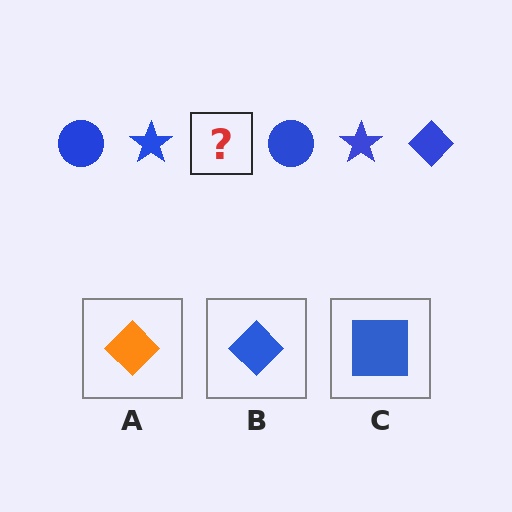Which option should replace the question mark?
Option B.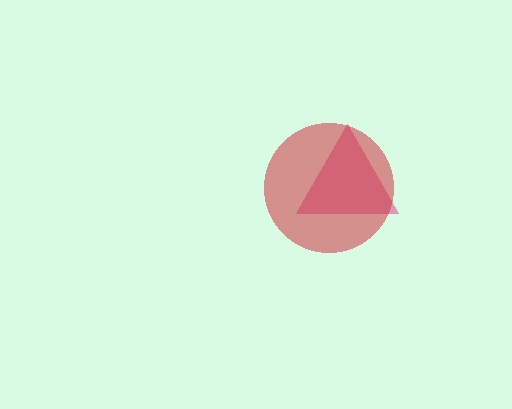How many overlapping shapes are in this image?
There are 2 overlapping shapes in the image.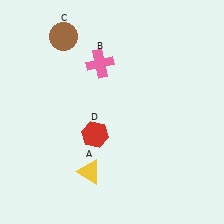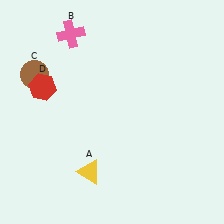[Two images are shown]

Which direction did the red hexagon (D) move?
The red hexagon (D) moved left.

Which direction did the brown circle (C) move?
The brown circle (C) moved down.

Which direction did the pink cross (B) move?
The pink cross (B) moved up.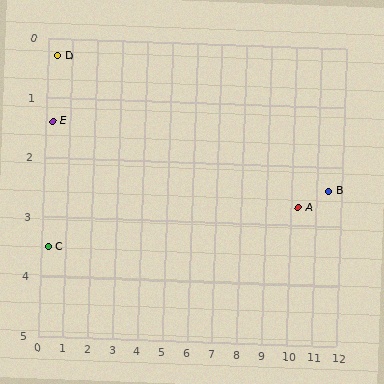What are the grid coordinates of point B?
Point B is at approximately (11.5, 2.4).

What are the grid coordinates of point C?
Point C is at approximately (0.3, 3.5).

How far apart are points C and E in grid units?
Points C and E are about 2.1 grid units apart.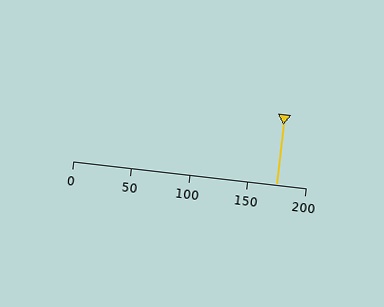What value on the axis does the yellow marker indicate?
The marker indicates approximately 175.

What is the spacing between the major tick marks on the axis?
The major ticks are spaced 50 apart.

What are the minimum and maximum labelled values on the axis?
The axis runs from 0 to 200.